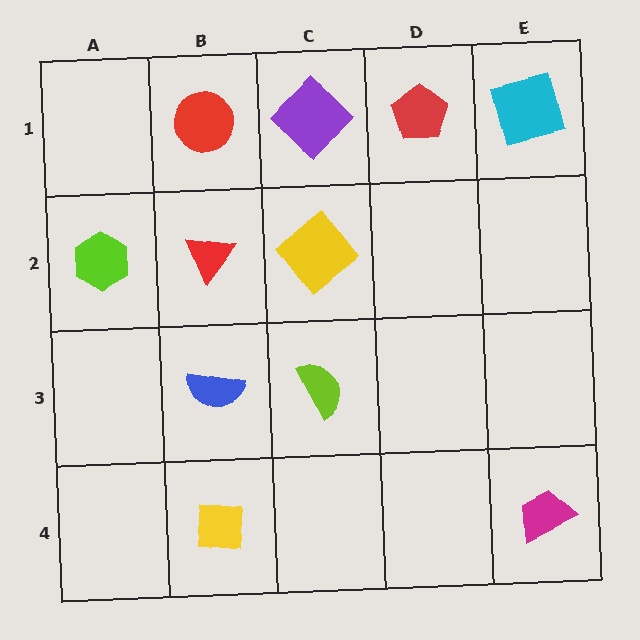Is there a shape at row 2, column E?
No, that cell is empty.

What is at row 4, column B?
A yellow square.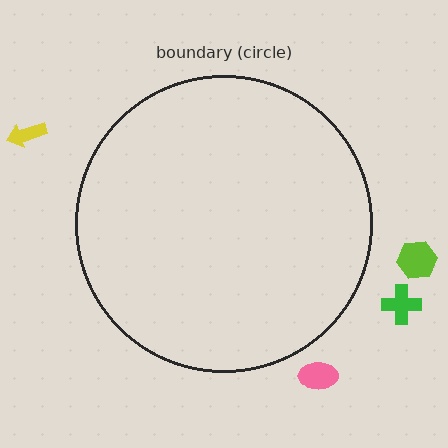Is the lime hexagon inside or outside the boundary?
Outside.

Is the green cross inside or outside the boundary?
Outside.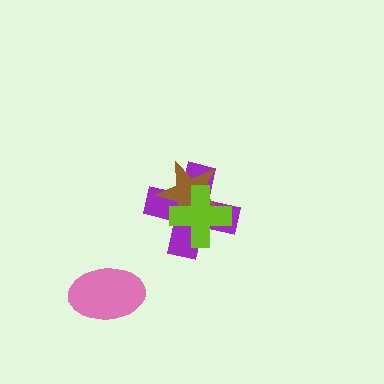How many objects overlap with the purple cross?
2 objects overlap with the purple cross.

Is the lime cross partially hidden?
No, no other shape covers it.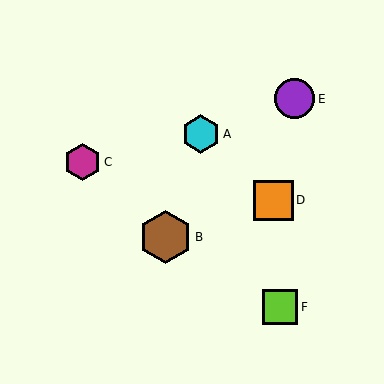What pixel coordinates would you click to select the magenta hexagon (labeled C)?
Click at (82, 162) to select the magenta hexagon C.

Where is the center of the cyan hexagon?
The center of the cyan hexagon is at (201, 134).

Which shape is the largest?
The brown hexagon (labeled B) is the largest.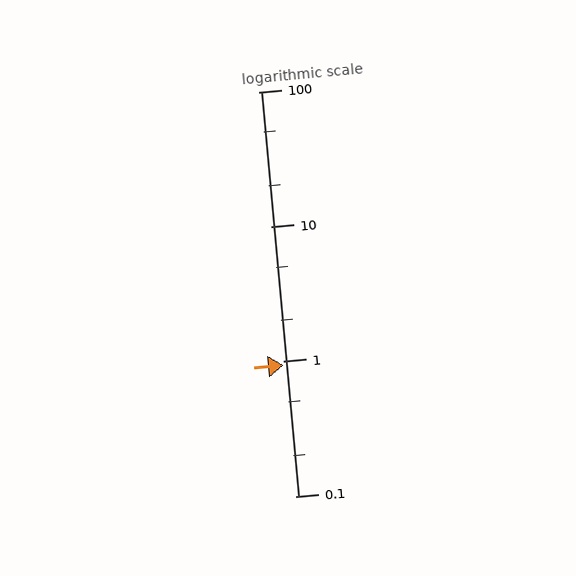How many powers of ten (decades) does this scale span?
The scale spans 3 decades, from 0.1 to 100.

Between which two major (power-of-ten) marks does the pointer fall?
The pointer is between 0.1 and 1.